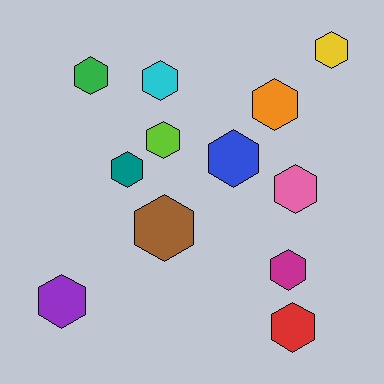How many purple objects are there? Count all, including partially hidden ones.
There is 1 purple object.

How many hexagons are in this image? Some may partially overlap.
There are 12 hexagons.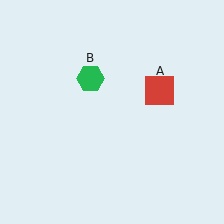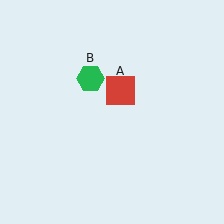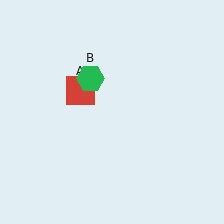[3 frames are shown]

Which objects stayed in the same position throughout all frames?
Green hexagon (object B) remained stationary.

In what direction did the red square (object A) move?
The red square (object A) moved left.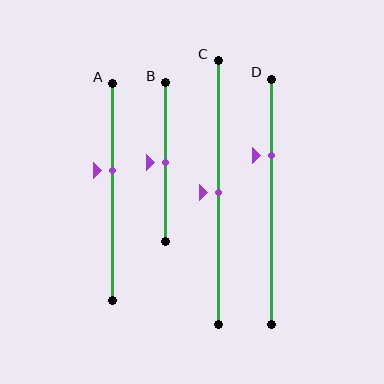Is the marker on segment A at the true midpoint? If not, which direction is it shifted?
No, the marker on segment A is shifted upward by about 10% of the segment length.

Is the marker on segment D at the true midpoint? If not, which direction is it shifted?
No, the marker on segment D is shifted upward by about 19% of the segment length.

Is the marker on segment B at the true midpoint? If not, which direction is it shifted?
Yes, the marker on segment B is at the true midpoint.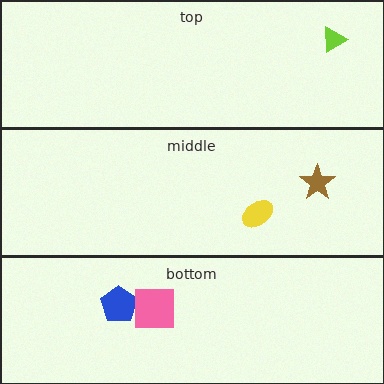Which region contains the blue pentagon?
The bottom region.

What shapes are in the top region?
The lime triangle.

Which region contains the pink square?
The bottom region.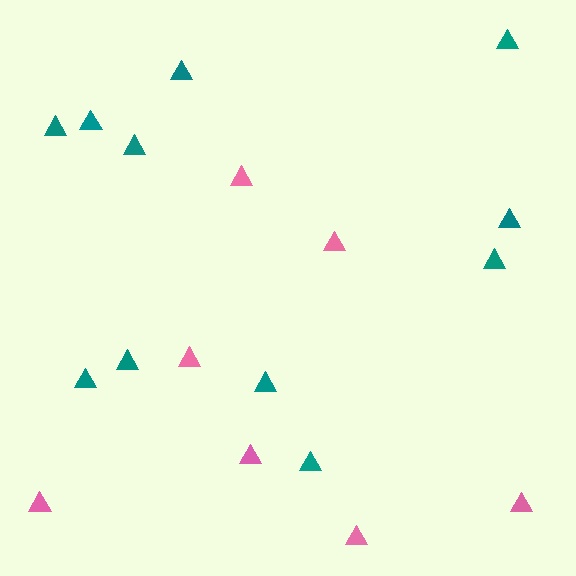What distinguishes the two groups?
There are 2 groups: one group of pink triangles (7) and one group of teal triangles (11).